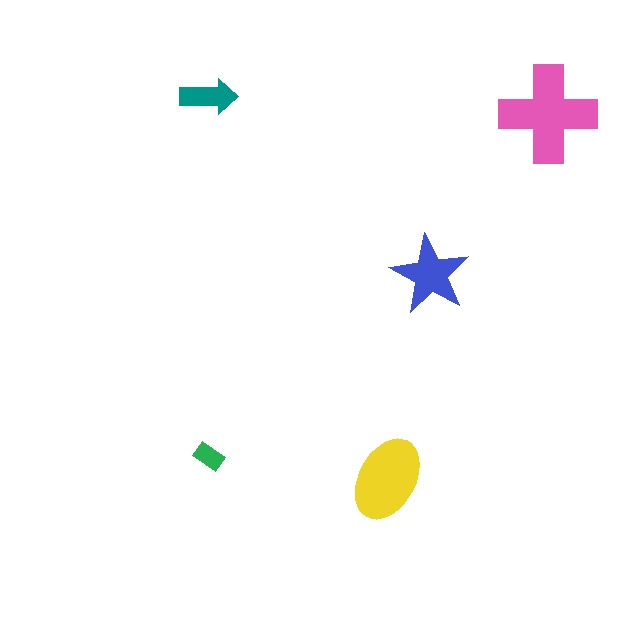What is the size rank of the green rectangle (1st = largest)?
5th.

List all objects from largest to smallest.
The pink cross, the yellow ellipse, the blue star, the teal arrow, the green rectangle.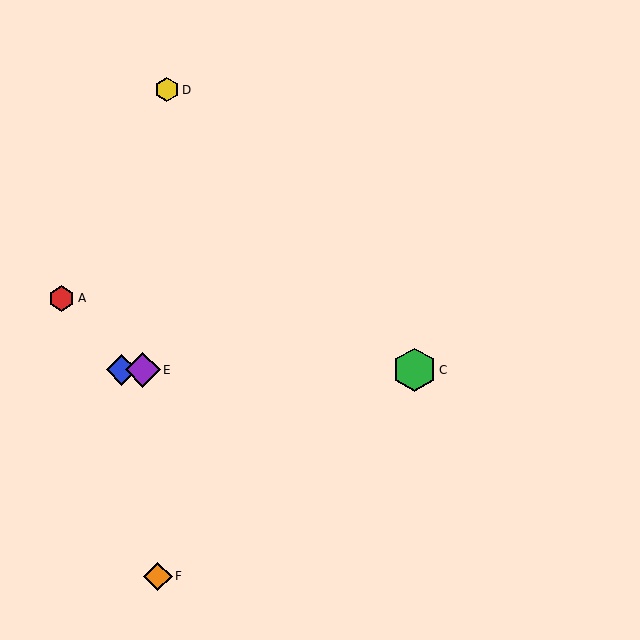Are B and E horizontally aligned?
Yes, both are at y≈370.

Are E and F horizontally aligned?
No, E is at y≈370 and F is at y≈576.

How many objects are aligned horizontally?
3 objects (B, C, E) are aligned horizontally.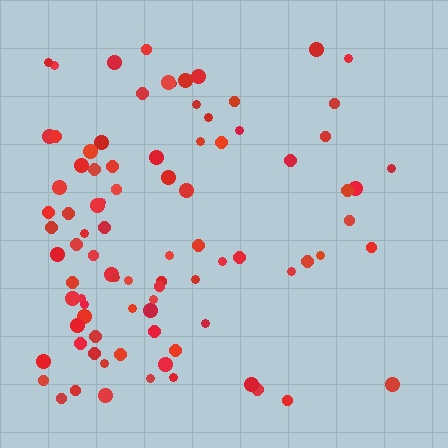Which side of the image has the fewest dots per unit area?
The right.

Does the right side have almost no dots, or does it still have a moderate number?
Still a moderate number, just noticeably fewer than the left.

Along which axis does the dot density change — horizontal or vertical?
Horizontal.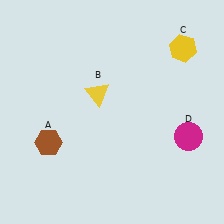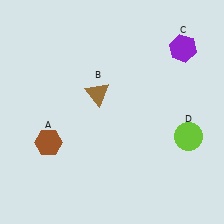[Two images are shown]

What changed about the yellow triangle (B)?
In Image 1, B is yellow. In Image 2, it changed to brown.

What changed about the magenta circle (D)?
In Image 1, D is magenta. In Image 2, it changed to lime.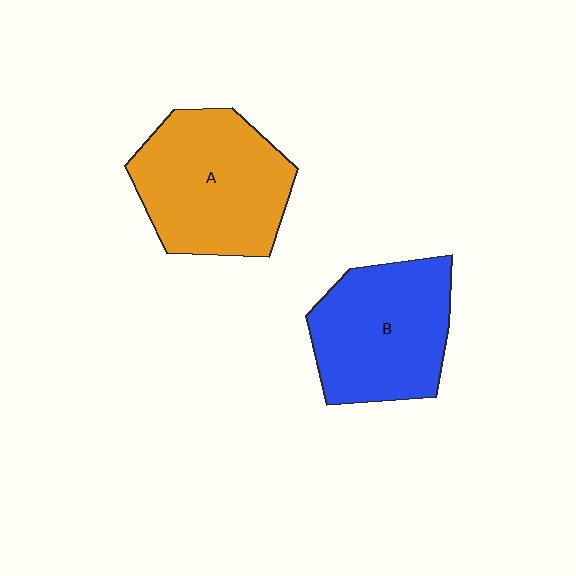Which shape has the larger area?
Shape A (orange).